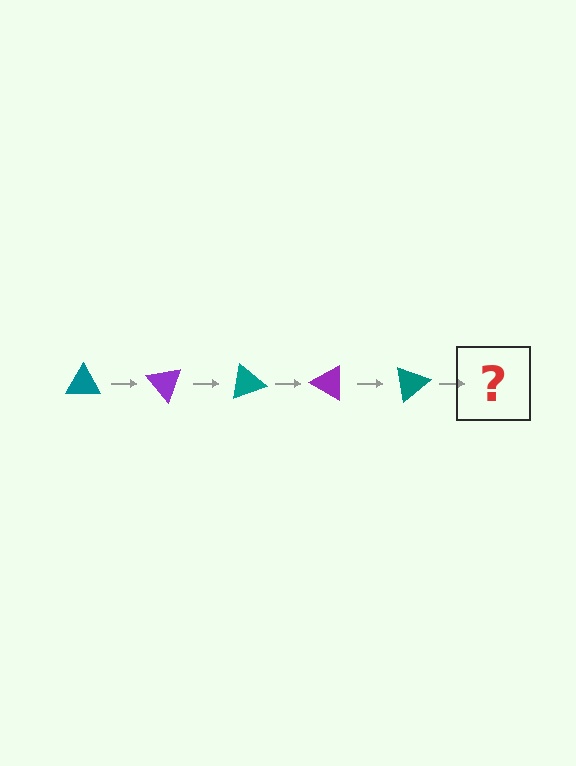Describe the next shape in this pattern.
It should be a purple triangle, rotated 250 degrees from the start.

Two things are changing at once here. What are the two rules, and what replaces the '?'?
The two rules are that it rotates 50 degrees each step and the color cycles through teal and purple. The '?' should be a purple triangle, rotated 250 degrees from the start.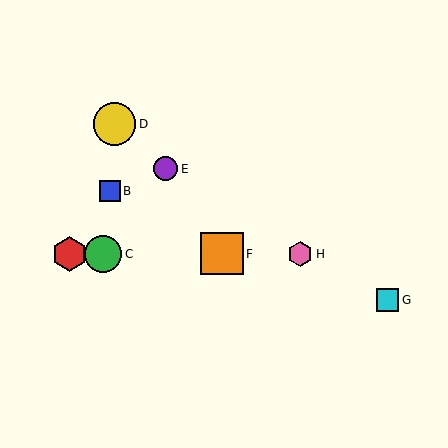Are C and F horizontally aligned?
Yes, both are at y≈254.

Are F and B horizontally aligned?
No, F is at y≈254 and B is at y≈191.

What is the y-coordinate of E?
Object E is at y≈169.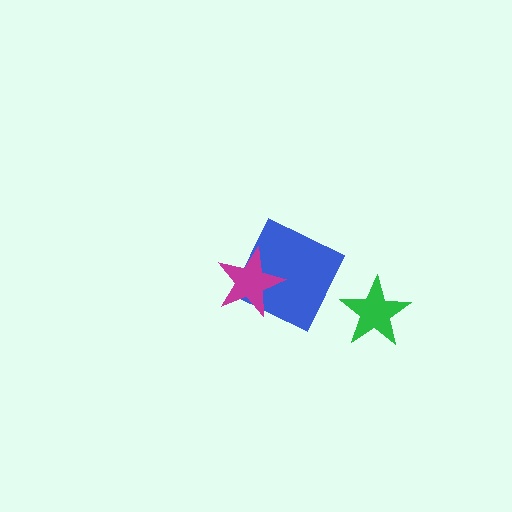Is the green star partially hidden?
No, no other shape covers it.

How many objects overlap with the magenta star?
1 object overlaps with the magenta star.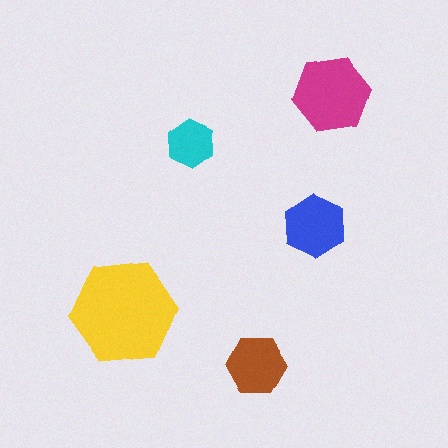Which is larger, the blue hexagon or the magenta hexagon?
The magenta one.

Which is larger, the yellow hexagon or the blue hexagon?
The yellow one.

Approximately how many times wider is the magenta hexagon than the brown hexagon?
About 1.5 times wider.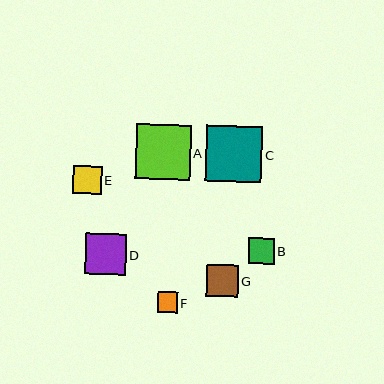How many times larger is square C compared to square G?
Square C is approximately 1.8 times the size of square G.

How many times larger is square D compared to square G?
Square D is approximately 1.3 times the size of square G.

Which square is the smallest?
Square F is the smallest with a size of approximately 20 pixels.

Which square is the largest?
Square C is the largest with a size of approximately 56 pixels.